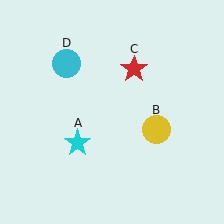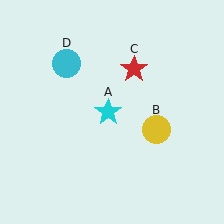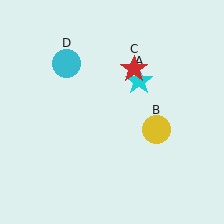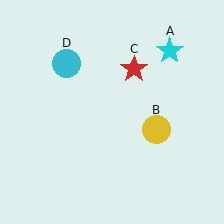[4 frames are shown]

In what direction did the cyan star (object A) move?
The cyan star (object A) moved up and to the right.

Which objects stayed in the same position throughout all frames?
Yellow circle (object B) and red star (object C) and cyan circle (object D) remained stationary.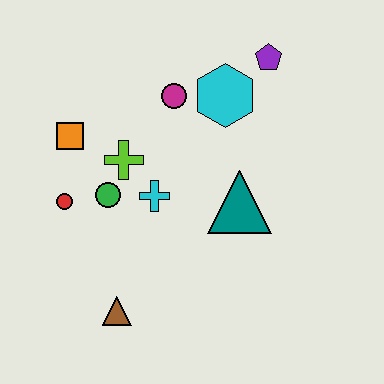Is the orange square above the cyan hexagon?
No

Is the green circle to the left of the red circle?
No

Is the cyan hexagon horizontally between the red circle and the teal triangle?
Yes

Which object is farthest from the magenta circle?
The brown triangle is farthest from the magenta circle.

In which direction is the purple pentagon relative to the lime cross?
The purple pentagon is to the right of the lime cross.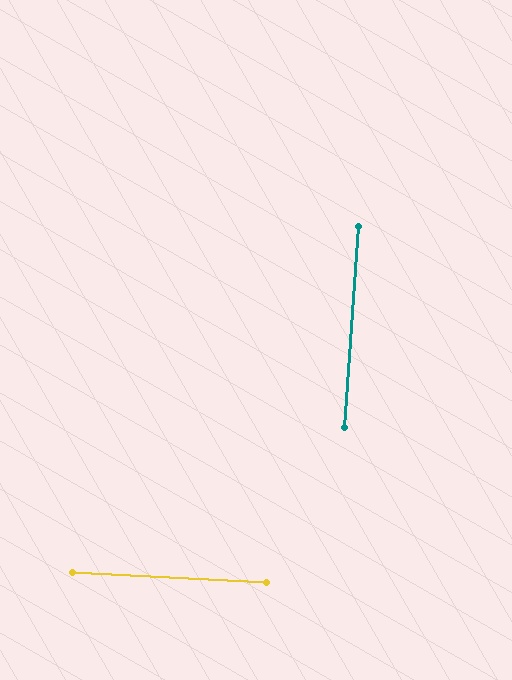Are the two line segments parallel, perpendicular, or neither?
Perpendicular — they meet at approximately 89°.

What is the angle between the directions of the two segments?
Approximately 89 degrees.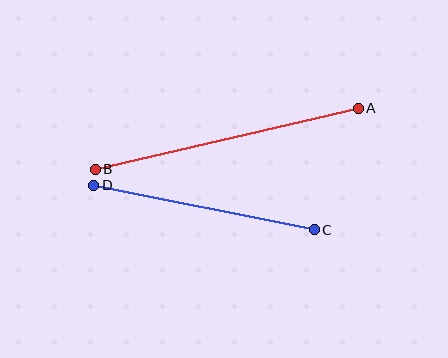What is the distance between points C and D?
The distance is approximately 225 pixels.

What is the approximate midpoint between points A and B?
The midpoint is at approximately (227, 139) pixels.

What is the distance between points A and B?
The distance is approximately 270 pixels.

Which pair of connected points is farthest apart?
Points A and B are farthest apart.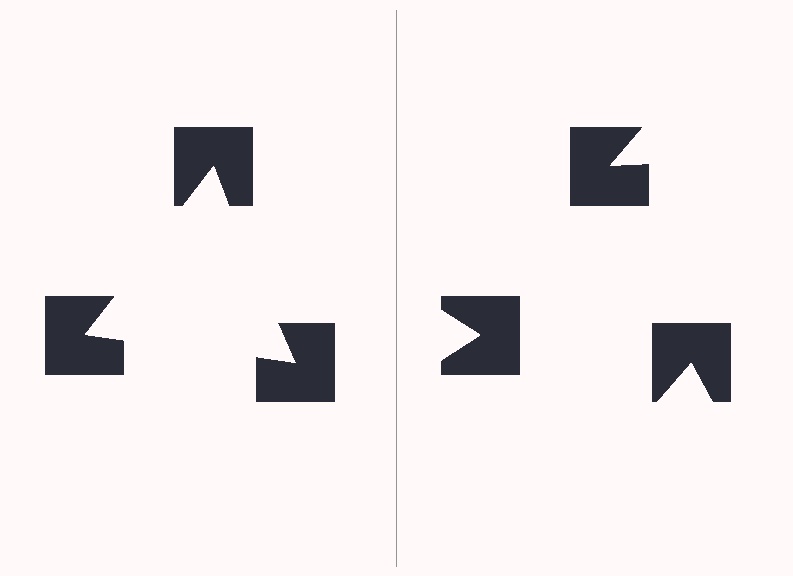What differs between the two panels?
The notched squares are positioned identically on both sides; only the wedge orientations differ. On the left they align to a triangle; on the right they are misaligned.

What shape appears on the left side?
An illusory triangle.